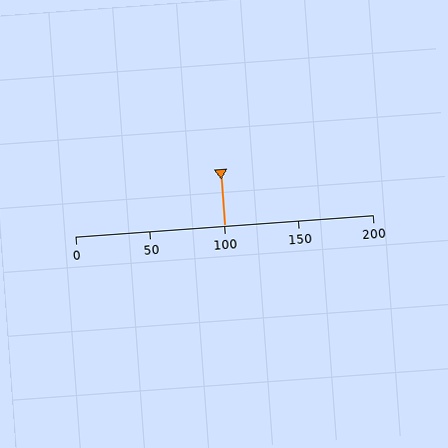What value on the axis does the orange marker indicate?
The marker indicates approximately 100.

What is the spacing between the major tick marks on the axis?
The major ticks are spaced 50 apart.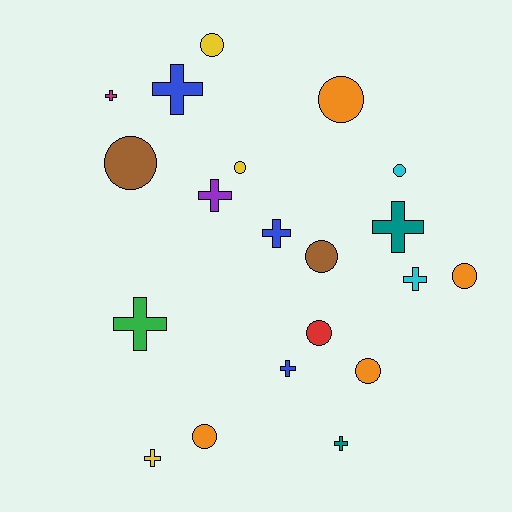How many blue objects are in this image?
There are 3 blue objects.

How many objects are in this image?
There are 20 objects.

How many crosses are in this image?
There are 10 crosses.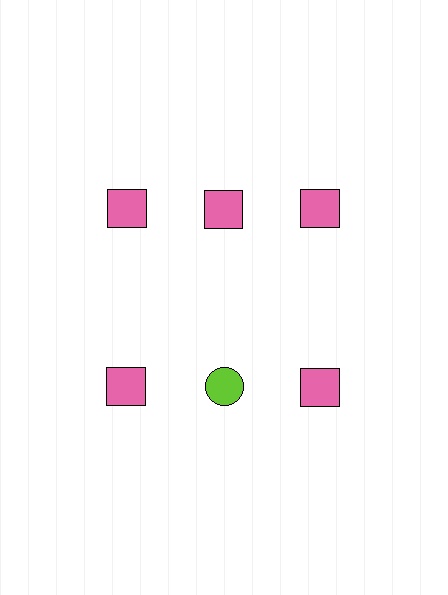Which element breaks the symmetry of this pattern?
The lime circle in the second row, second from left column breaks the symmetry. All other shapes are pink squares.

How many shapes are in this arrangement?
There are 6 shapes arranged in a grid pattern.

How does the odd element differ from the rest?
It differs in both color (lime instead of pink) and shape (circle instead of square).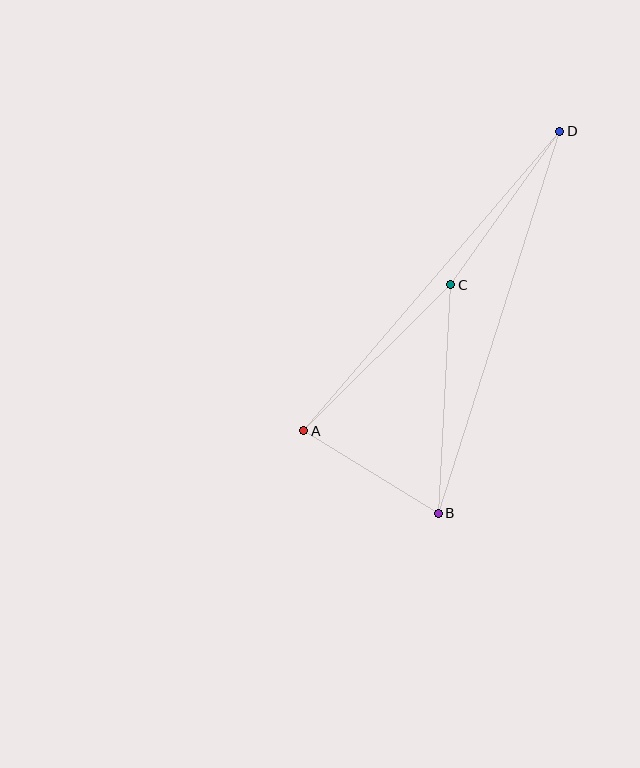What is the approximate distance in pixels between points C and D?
The distance between C and D is approximately 188 pixels.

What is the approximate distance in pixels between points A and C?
The distance between A and C is approximately 208 pixels.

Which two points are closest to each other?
Points A and B are closest to each other.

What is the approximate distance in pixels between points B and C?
The distance between B and C is approximately 229 pixels.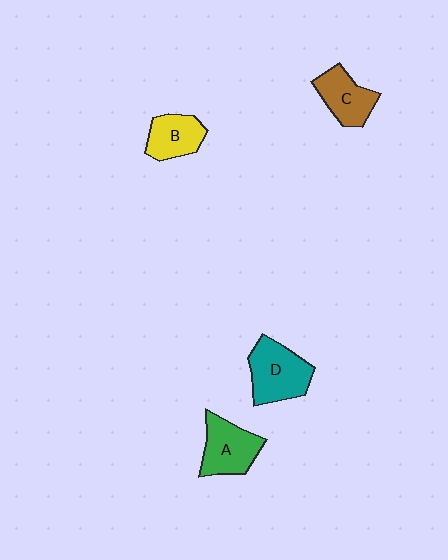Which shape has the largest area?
Shape D (teal).